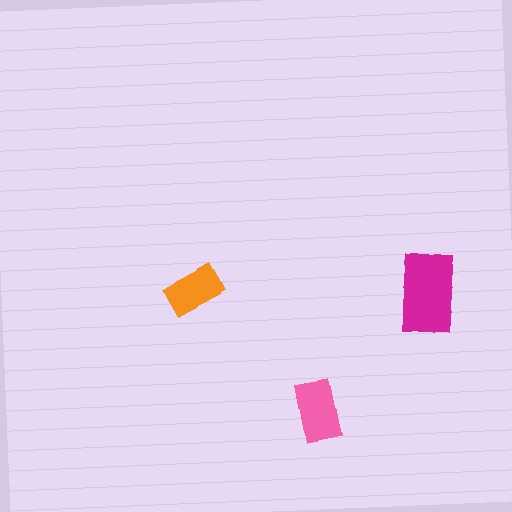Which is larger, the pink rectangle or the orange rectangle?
The pink one.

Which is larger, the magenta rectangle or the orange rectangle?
The magenta one.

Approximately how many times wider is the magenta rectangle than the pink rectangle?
About 1.5 times wider.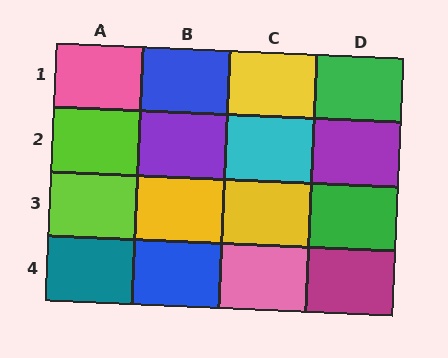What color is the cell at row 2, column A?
Lime.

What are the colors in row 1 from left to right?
Pink, blue, yellow, green.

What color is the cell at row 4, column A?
Teal.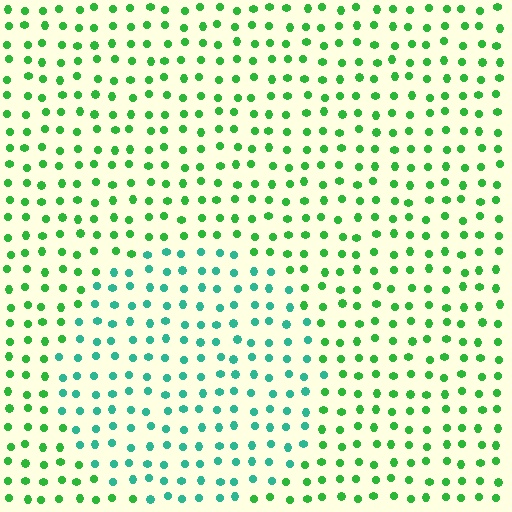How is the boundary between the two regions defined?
The boundary is defined purely by a slight shift in hue (about 40 degrees). Spacing, size, and orientation are identical on both sides.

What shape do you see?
I see a circle.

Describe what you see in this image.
The image is filled with small green elements in a uniform arrangement. A circle-shaped region is visible where the elements are tinted to a slightly different hue, forming a subtle color boundary.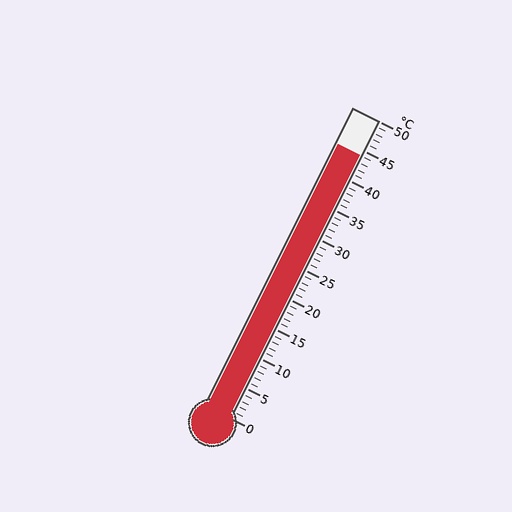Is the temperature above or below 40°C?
The temperature is above 40°C.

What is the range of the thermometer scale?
The thermometer scale ranges from 0°C to 50°C.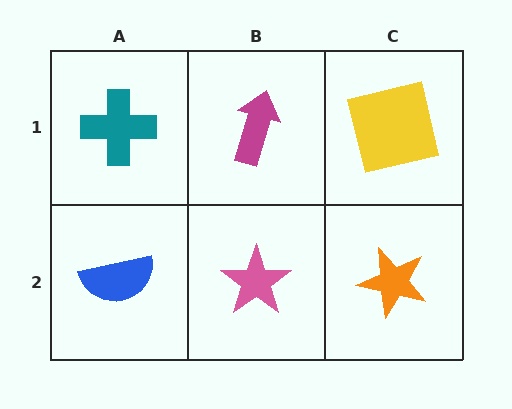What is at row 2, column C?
An orange star.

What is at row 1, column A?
A teal cross.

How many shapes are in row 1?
3 shapes.